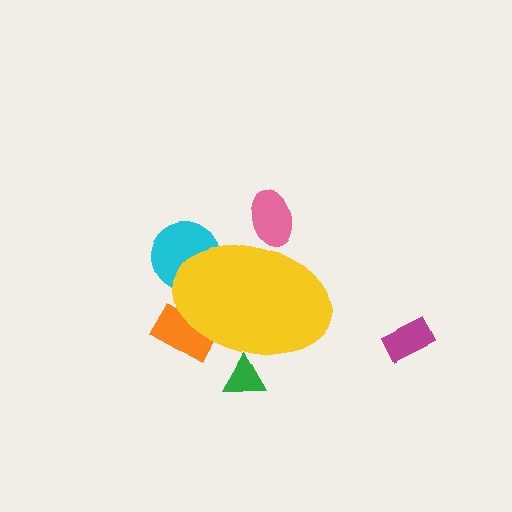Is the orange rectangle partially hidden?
Yes, the orange rectangle is partially hidden behind the yellow ellipse.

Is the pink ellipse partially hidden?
Yes, the pink ellipse is partially hidden behind the yellow ellipse.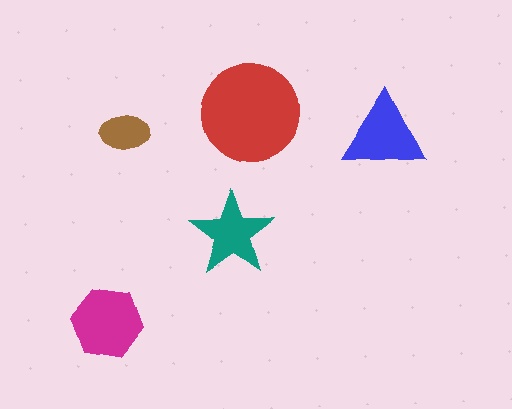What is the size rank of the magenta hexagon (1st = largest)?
2nd.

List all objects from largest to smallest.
The red circle, the magenta hexagon, the blue triangle, the teal star, the brown ellipse.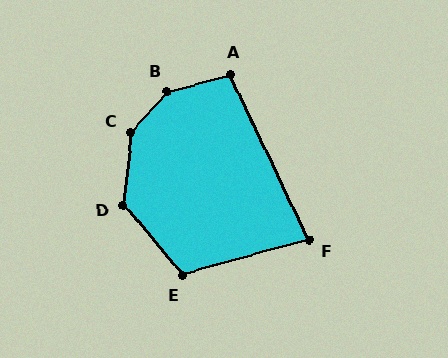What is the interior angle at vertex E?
Approximately 115 degrees (obtuse).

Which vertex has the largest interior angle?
B, at approximately 146 degrees.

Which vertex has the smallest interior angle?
F, at approximately 80 degrees.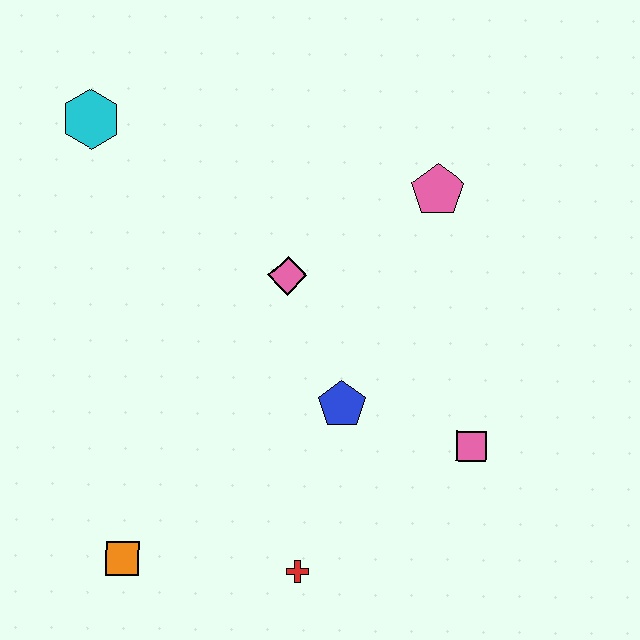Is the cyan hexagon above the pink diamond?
Yes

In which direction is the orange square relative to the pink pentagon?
The orange square is below the pink pentagon.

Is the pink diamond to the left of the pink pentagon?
Yes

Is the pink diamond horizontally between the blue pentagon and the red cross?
No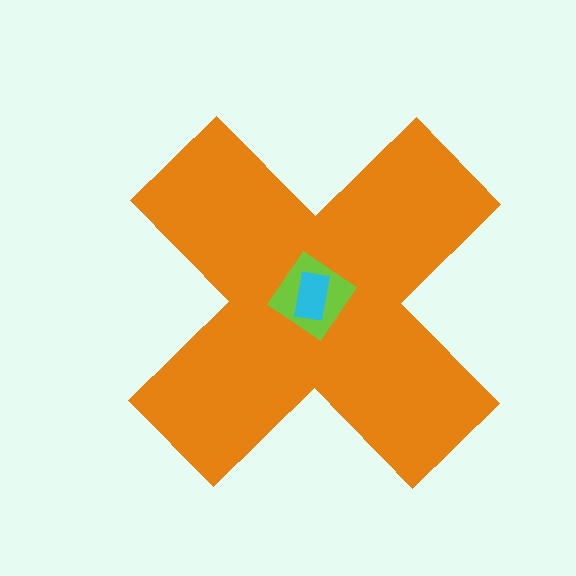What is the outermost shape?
The orange cross.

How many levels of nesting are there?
3.